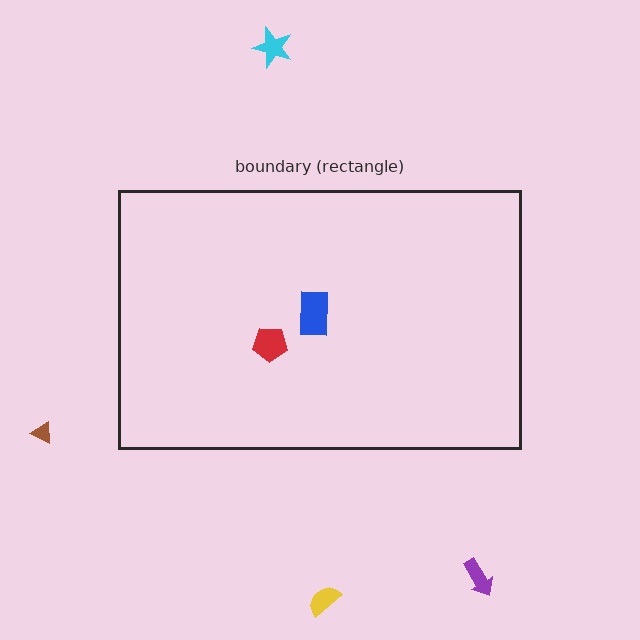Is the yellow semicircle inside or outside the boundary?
Outside.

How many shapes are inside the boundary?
2 inside, 4 outside.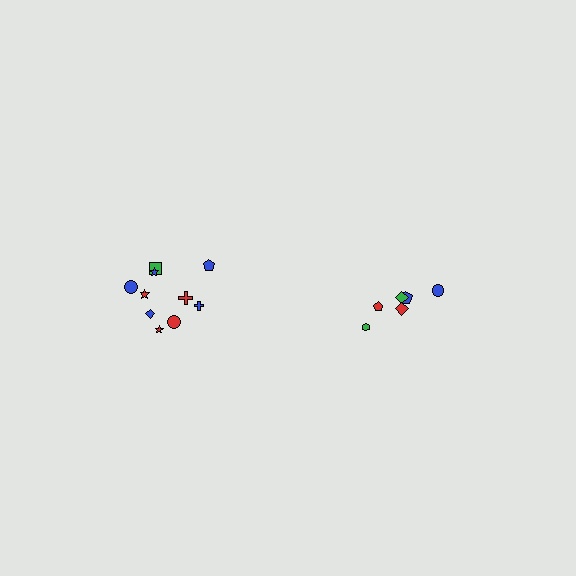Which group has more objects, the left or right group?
The left group.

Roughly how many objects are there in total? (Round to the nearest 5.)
Roughly 15 objects in total.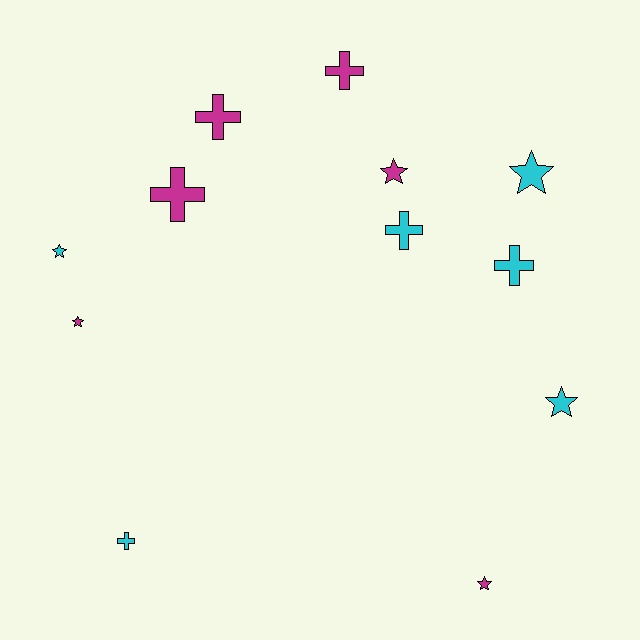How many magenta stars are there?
There are 3 magenta stars.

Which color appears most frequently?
Magenta, with 6 objects.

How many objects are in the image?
There are 12 objects.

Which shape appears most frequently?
Star, with 6 objects.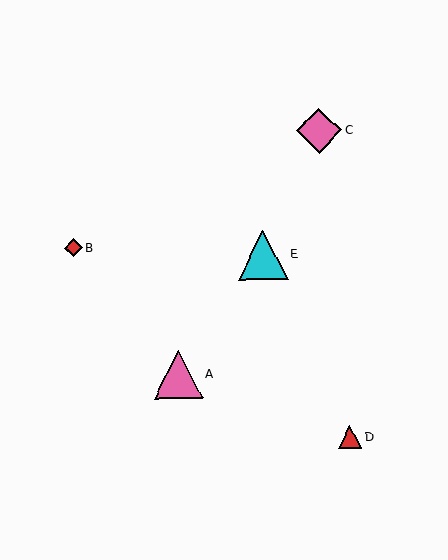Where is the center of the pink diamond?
The center of the pink diamond is at (319, 131).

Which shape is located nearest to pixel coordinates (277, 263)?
The cyan triangle (labeled E) at (263, 255) is nearest to that location.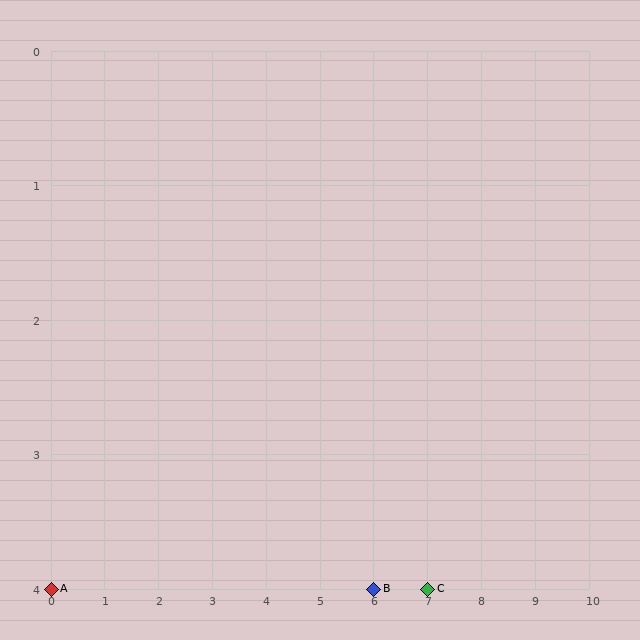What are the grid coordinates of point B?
Point B is at grid coordinates (6, 4).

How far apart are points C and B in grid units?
Points C and B are 1 column apart.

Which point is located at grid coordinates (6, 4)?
Point B is at (6, 4).